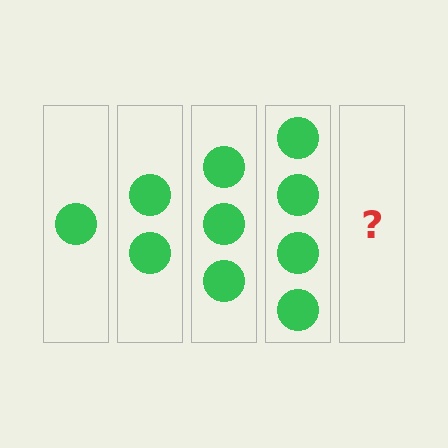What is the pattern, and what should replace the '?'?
The pattern is that each step adds one more circle. The '?' should be 5 circles.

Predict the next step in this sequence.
The next step is 5 circles.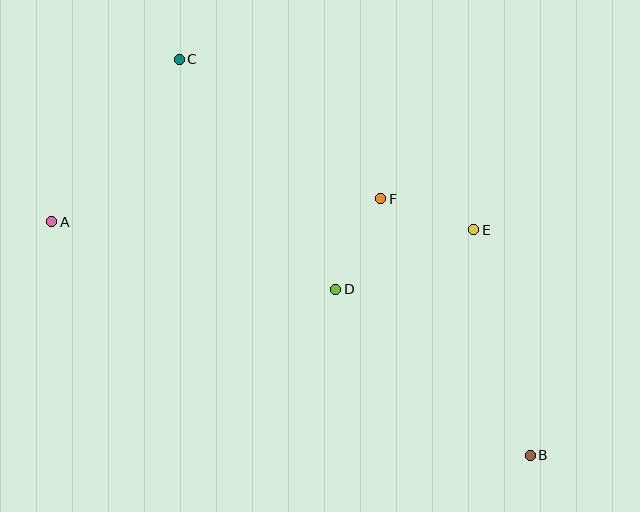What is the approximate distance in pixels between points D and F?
The distance between D and F is approximately 101 pixels.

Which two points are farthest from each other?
Points A and B are farthest from each other.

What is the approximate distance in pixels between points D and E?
The distance between D and E is approximately 150 pixels.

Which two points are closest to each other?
Points E and F are closest to each other.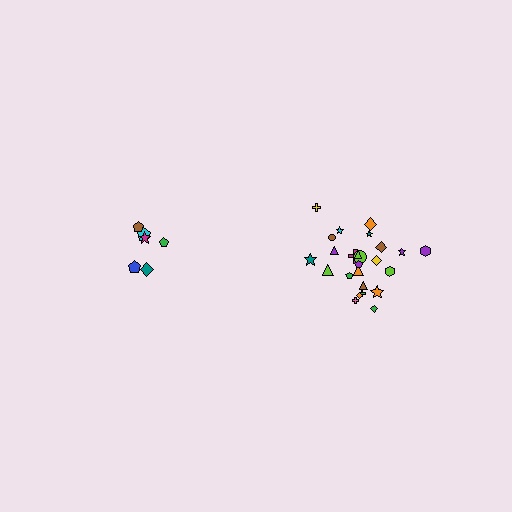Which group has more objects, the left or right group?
The right group.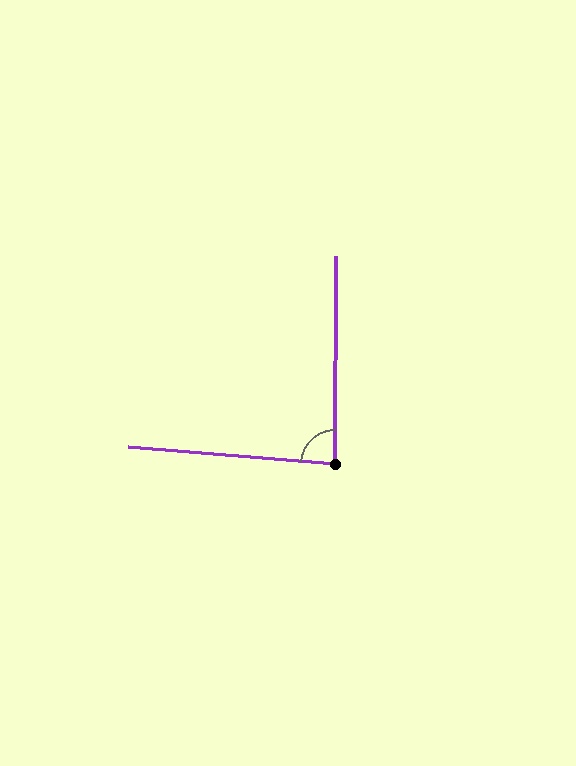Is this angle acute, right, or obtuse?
It is approximately a right angle.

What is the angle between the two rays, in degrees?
Approximately 85 degrees.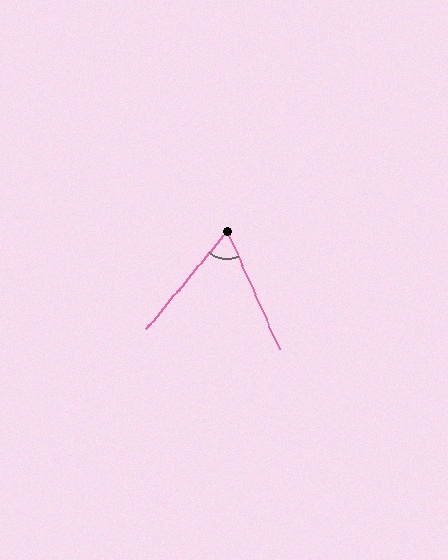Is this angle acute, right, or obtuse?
It is acute.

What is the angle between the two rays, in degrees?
Approximately 63 degrees.